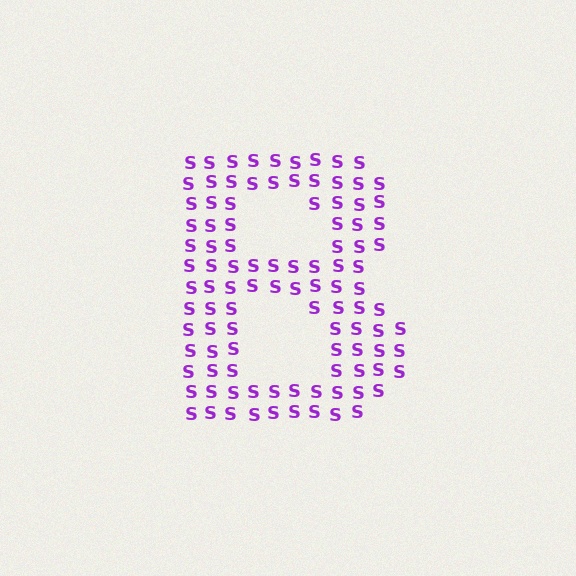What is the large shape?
The large shape is the letter B.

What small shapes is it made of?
It is made of small letter S's.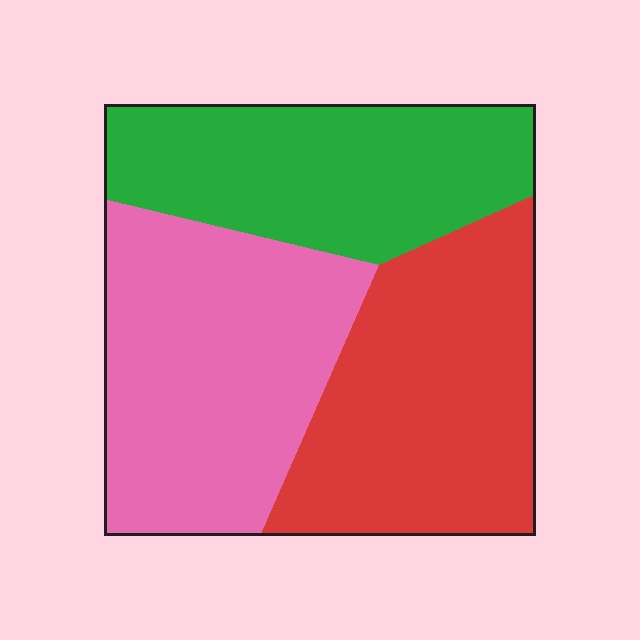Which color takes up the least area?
Green, at roughly 30%.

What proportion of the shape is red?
Red takes up about one third (1/3) of the shape.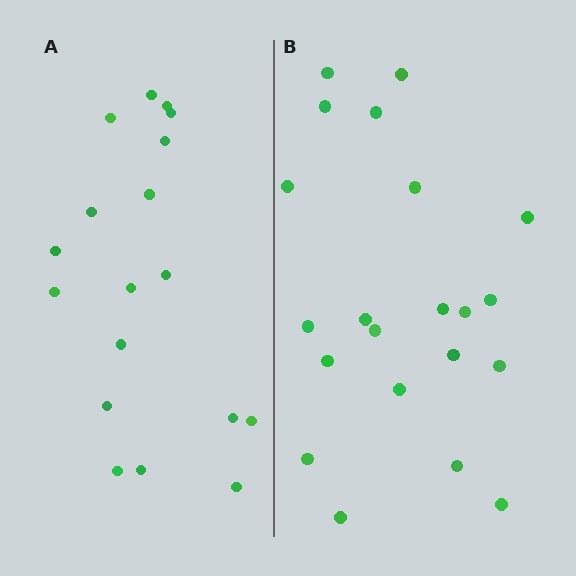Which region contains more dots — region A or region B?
Region B (the right region) has more dots.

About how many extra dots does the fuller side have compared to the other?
Region B has just a few more — roughly 2 or 3 more dots than region A.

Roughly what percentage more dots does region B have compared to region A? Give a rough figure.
About 15% more.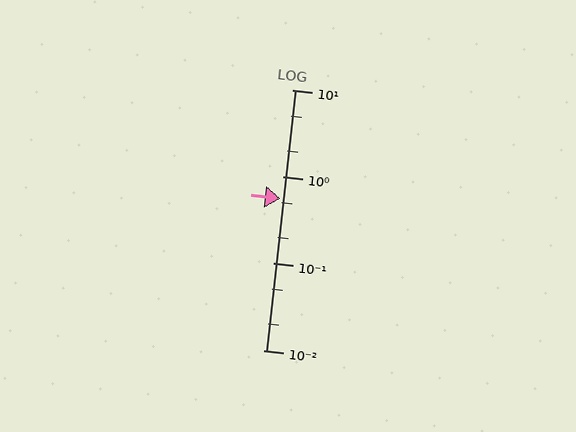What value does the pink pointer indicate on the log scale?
The pointer indicates approximately 0.56.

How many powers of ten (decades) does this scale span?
The scale spans 3 decades, from 0.01 to 10.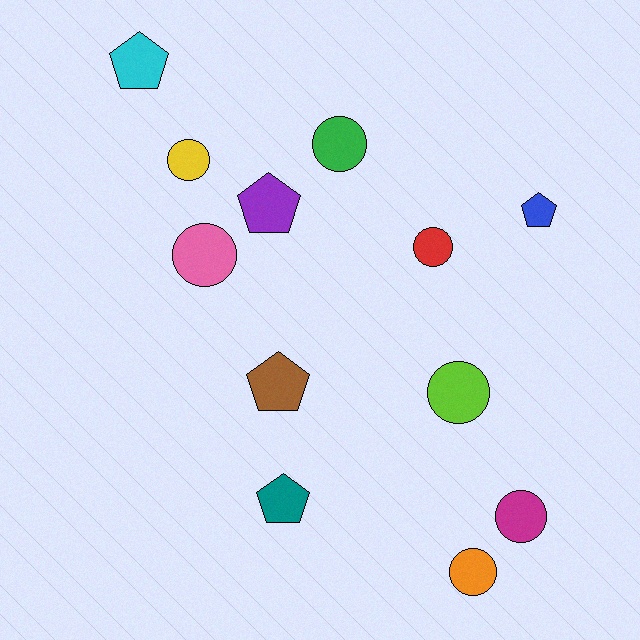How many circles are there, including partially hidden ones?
There are 7 circles.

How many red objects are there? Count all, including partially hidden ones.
There is 1 red object.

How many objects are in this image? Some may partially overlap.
There are 12 objects.